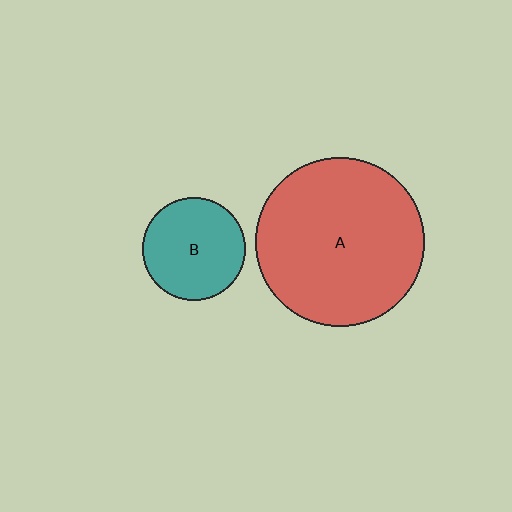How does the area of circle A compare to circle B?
Approximately 2.7 times.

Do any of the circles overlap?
No, none of the circles overlap.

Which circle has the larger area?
Circle A (red).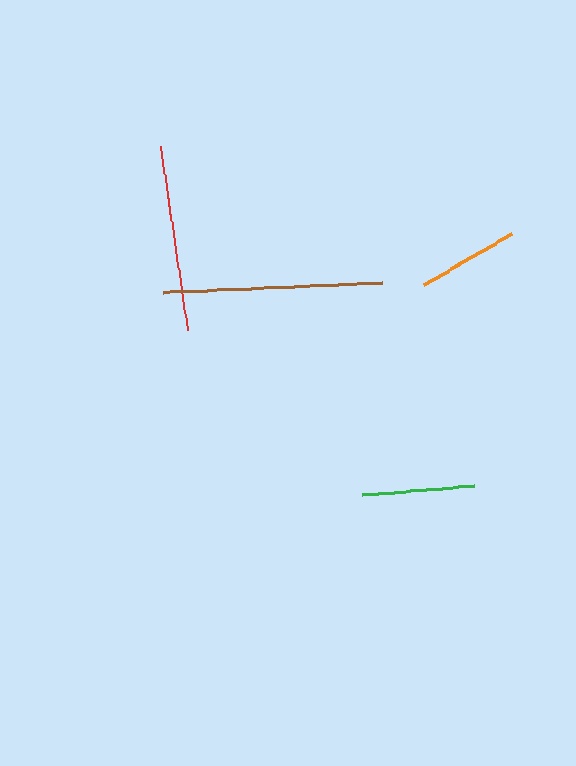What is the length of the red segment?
The red segment is approximately 187 pixels long.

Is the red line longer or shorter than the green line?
The red line is longer than the green line.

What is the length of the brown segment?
The brown segment is approximately 219 pixels long.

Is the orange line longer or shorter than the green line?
The green line is longer than the orange line.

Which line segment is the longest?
The brown line is the longest at approximately 219 pixels.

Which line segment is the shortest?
The orange line is the shortest at approximately 102 pixels.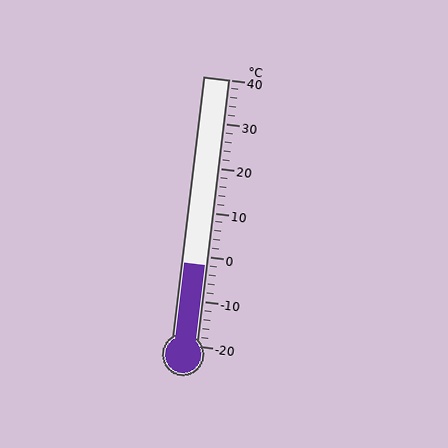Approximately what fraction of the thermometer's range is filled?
The thermometer is filled to approximately 30% of its range.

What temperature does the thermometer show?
The thermometer shows approximately -2°C.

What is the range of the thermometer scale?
The thermometer scale ranges from -20°C to 40°C.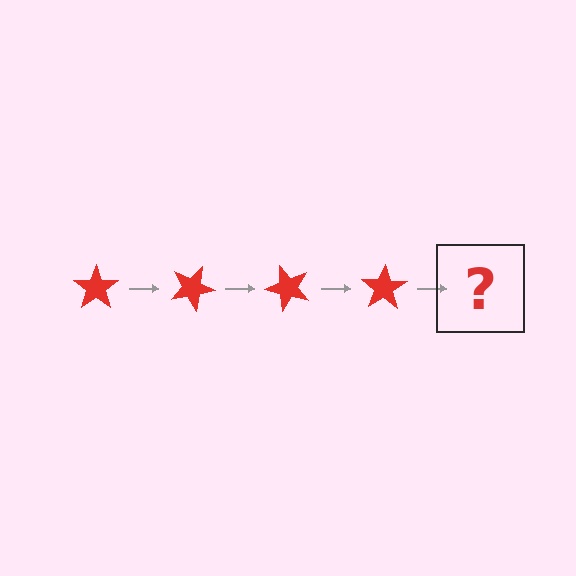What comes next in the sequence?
The next element should be a red star rotated 100 degrees.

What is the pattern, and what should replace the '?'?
The pattern is that the star rotates 25 degrees each step. The '?' should be a red star rotated 100 degrees.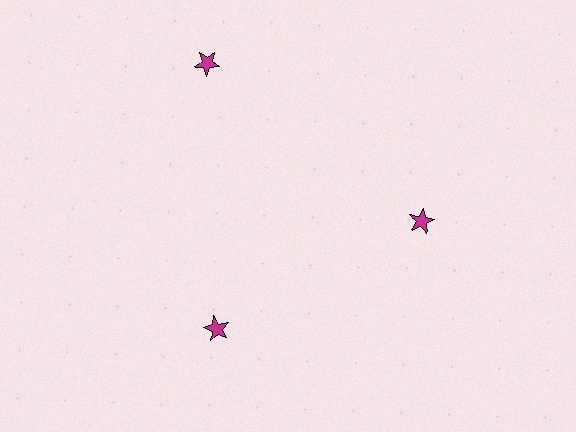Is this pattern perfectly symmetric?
No. The 3 magenta stars are arranged in a ring, but one element near the 11 o'clock position is pushed outward from the center, breaking the 3-fold rotational symmetry.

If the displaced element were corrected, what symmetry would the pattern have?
It would have 3-fold rotational symmetry — the pattern would map onto itself every 120 degrees.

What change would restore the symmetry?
The symmetry would be restored by moving it inward, back onto the ring so that all 3 stars sit at equal angles and equal distance from the center.